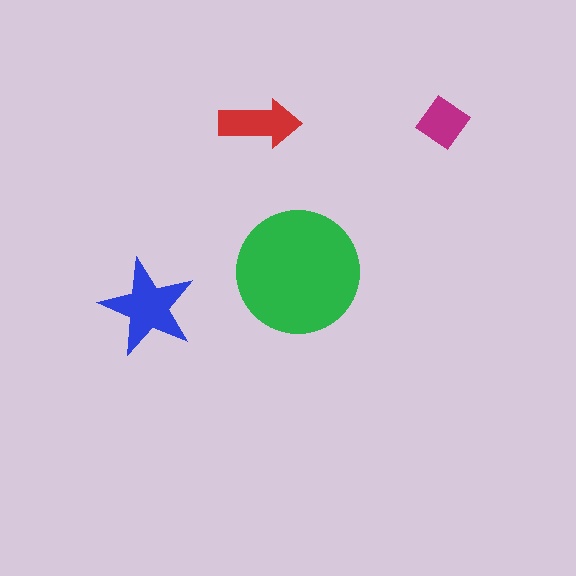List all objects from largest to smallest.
The green circle, the blue star, the red arrow, the magenta diamond.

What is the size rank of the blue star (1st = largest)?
2nd.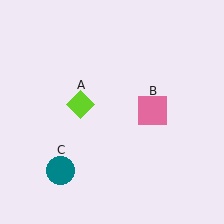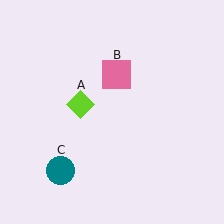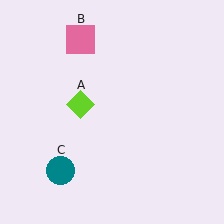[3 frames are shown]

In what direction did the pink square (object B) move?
The pink square (object B) moved up and to the left.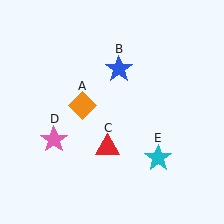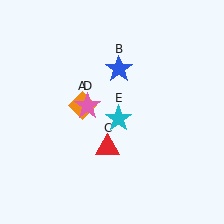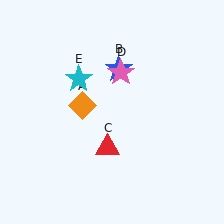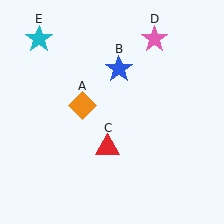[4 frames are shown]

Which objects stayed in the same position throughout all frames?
Orange diamond (object A) and blue star (object B) and red triangle (object C) remained stationary.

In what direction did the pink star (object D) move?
The pink star (object D) moved up and to the right.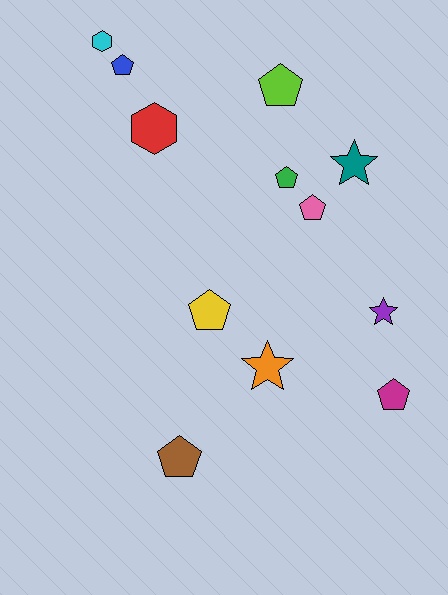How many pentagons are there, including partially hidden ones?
There are 7 pentagons.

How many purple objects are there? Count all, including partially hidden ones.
There is 1 purple object.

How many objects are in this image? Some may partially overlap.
There are 12 objects.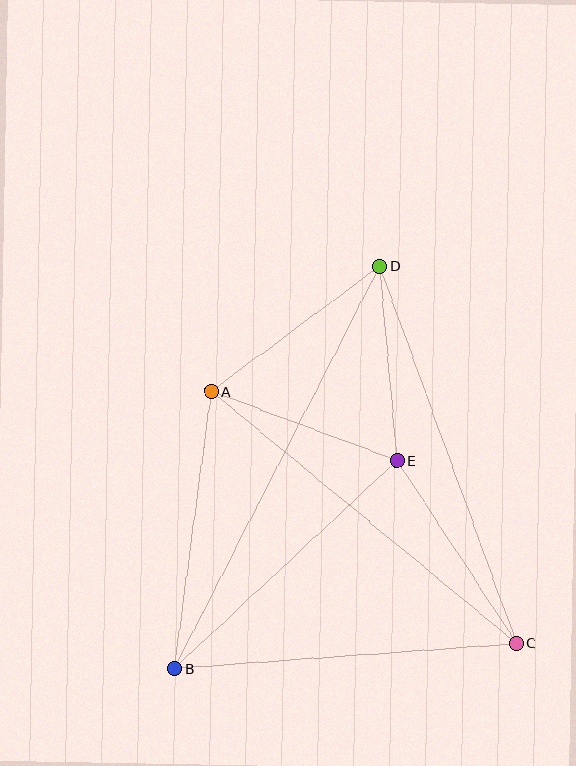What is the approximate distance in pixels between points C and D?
The distance between C and D is approximately 402 pixels.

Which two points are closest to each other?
Points D and E are closest to each other.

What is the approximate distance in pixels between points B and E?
The distance between B and E is approximately 304 pixels.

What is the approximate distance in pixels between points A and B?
The distance between A and B is approximately 280 pixels.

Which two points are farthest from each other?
Points B and D are farthest from each other.